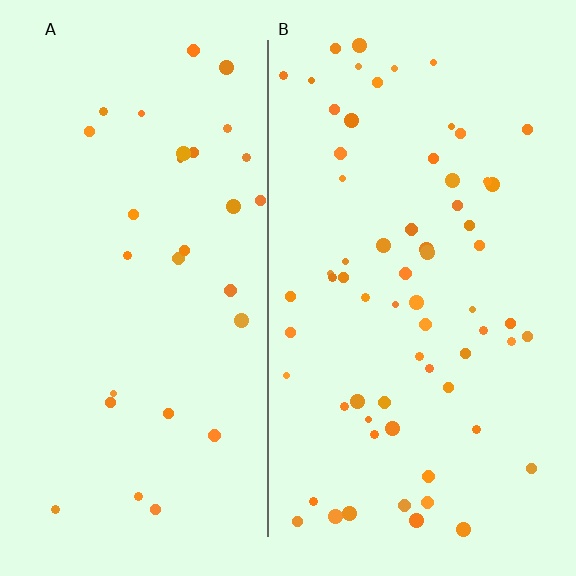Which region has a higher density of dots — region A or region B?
B (the right).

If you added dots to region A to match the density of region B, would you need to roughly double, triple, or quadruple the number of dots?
Approximately double.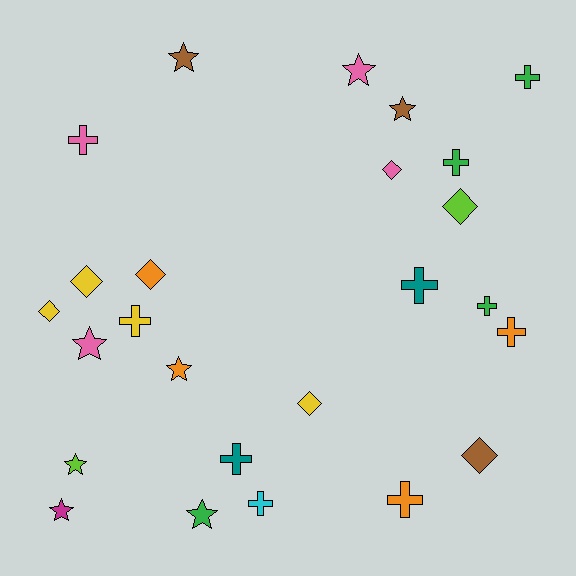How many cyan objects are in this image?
There is 1 cyan object.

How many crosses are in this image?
There are 10 crosses.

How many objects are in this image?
There are 25 objects.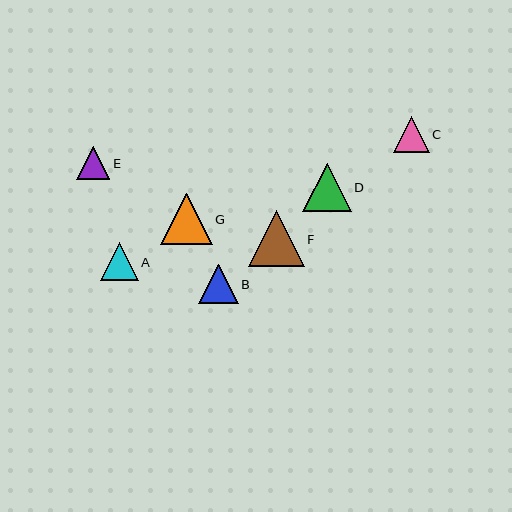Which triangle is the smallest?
Triangle E is the smallest with a size of approximately 33 pixels.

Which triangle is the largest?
Triangle F is the largest with a size of approximately 55 pixels.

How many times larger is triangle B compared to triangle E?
Triangle B is approximately 1.2 times the size of triangle E.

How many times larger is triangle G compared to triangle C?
Triangle G is approximately 1.4 times the size of triangle C.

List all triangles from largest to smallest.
From largest to smallest: F, G, D, B, A, C, E.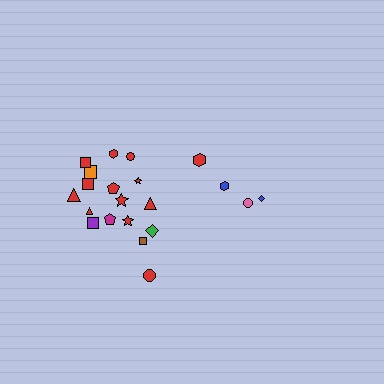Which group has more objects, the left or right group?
The left group.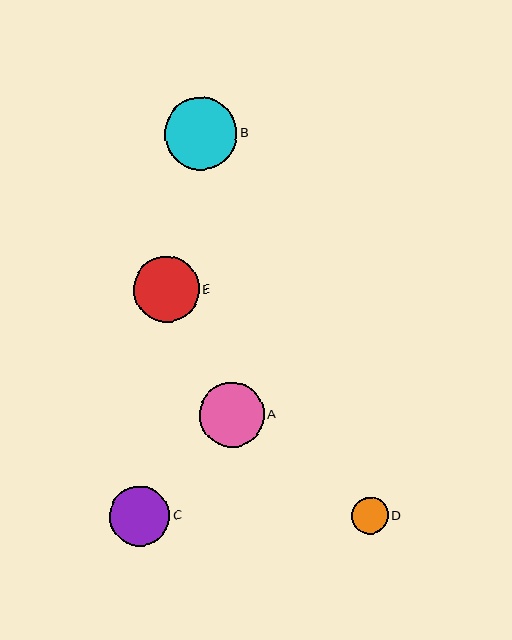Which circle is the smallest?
Circle D is the smallest with a size of approximately 37 pixels.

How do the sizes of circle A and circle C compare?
Circle A and circle C are approximately the same size.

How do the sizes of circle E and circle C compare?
Circle E and circle C are approximately the same size.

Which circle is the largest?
Circle B is the largest with a size of approximately 72 pixels.